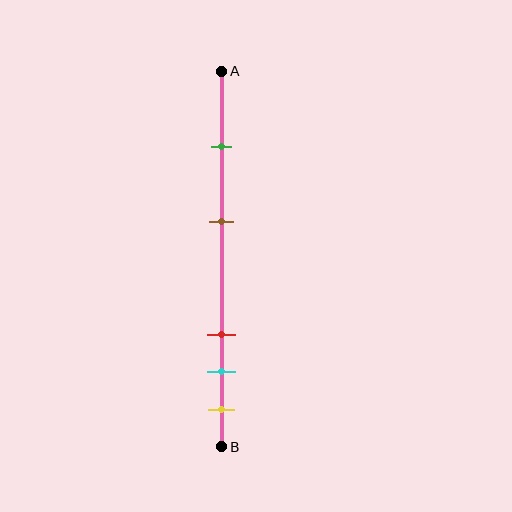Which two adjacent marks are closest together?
The cyan and yellow marks are the closest adjacent pair.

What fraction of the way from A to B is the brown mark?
The brown mark is approximately 40% (0.4) of the way from A to B.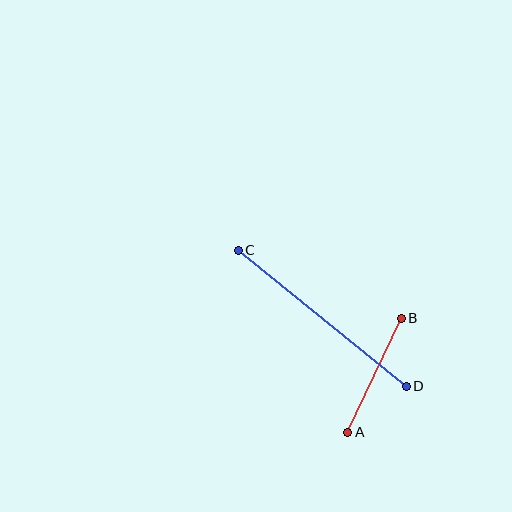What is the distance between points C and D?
The distance is approximately 216 pixels.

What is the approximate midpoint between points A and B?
The midpoint is at approximately (375, 375) pixels.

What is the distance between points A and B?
The distance is approximately 126 pixels.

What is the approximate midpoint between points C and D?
The midpoint is at approximately (322, 318) pixels.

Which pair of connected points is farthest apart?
Points C and D are farthest apart.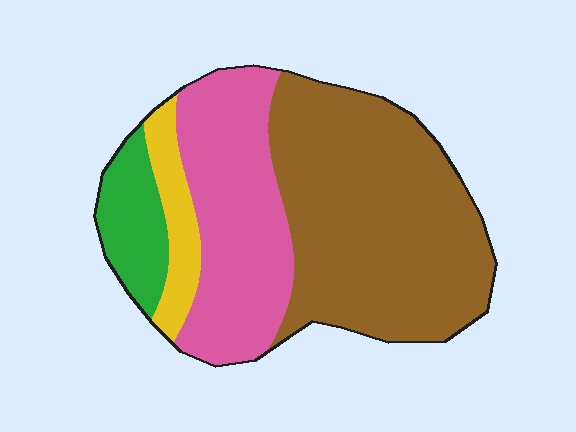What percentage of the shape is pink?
Pink takes up about one third (1/3) of the shape.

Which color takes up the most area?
Brown, at roughly 50%.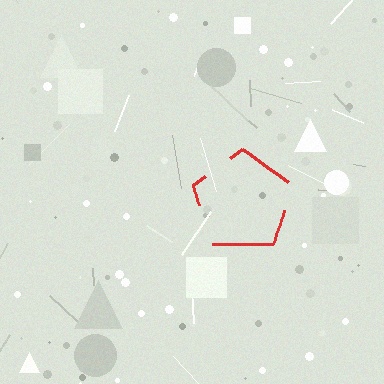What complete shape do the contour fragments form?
The contour fragments form a pentagon.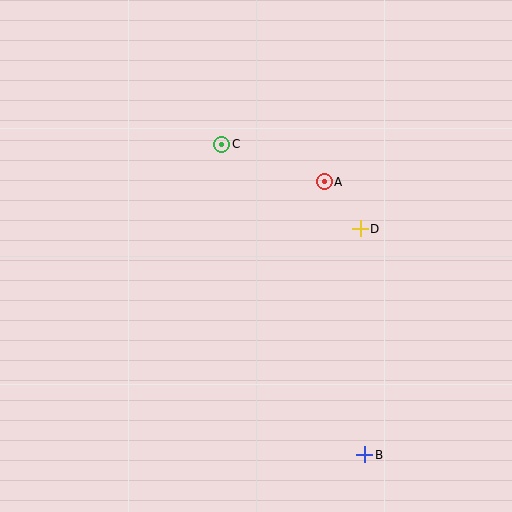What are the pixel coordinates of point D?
Point D is at (360, 229).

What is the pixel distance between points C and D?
The distance between C and D is 162 pixels.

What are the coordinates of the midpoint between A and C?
The midpoint between A and C is at (273, 163).